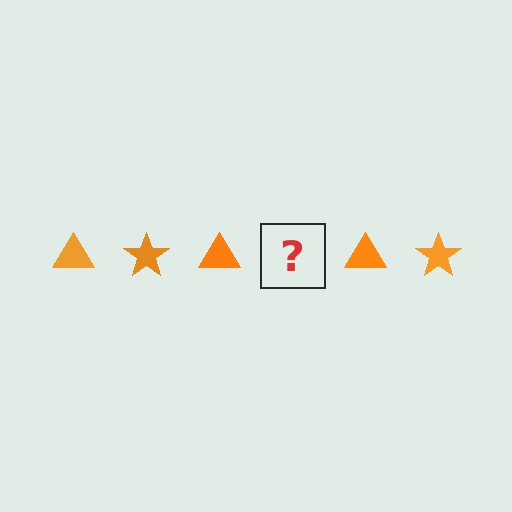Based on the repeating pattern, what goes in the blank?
The blank should be an orange star.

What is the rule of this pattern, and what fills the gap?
The rule is that the pattern cycles through triangle, star shapes in orange. The gap should be filled with an orange star.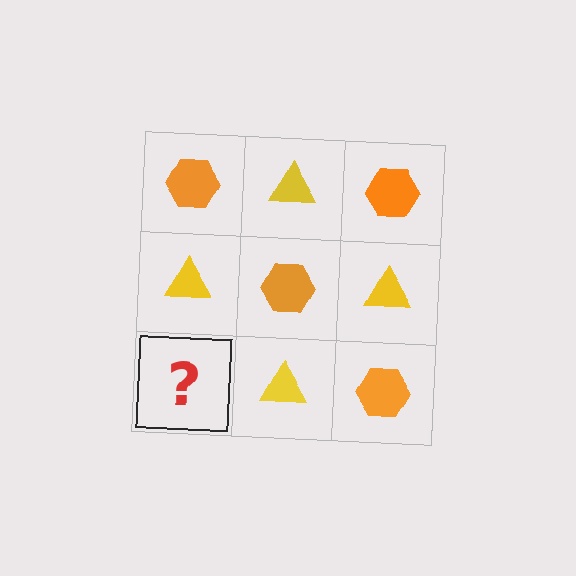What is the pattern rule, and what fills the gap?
The rule is that it alternates orange hexagon and yellow triangle in a checkerboard pattern. The gap should be filled with an orange hexagon.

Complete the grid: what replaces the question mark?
The question mark should be replaced with an orange hexagon.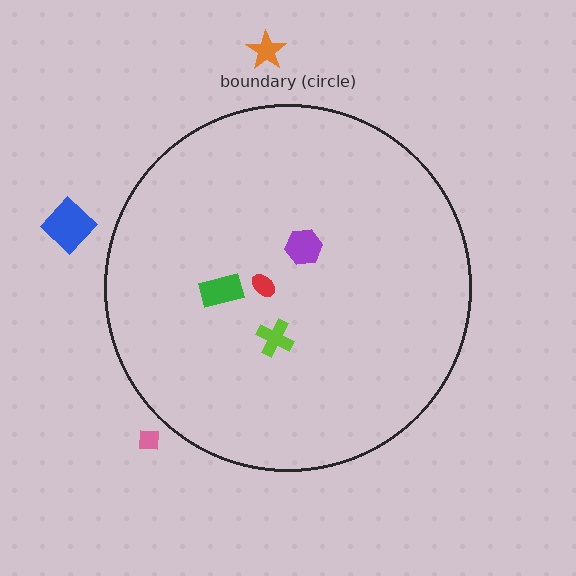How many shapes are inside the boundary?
4 inside, 3 outside.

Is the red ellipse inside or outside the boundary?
Inside.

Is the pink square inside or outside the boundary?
Outside.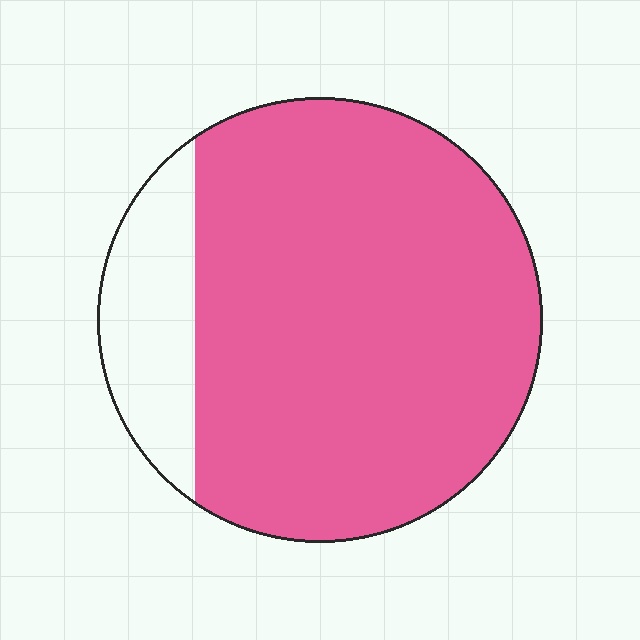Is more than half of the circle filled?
Yes.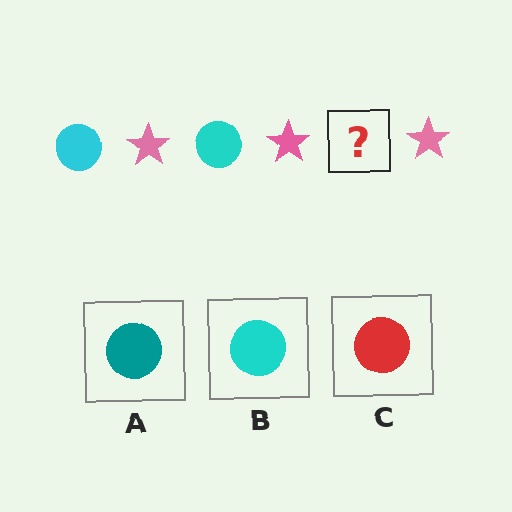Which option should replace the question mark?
Option B.